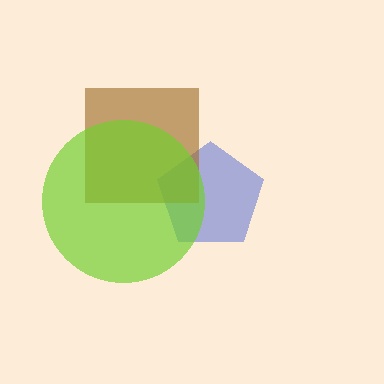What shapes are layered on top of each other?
The layered shapes are: a blue pentagon, a brown square, a lime circle.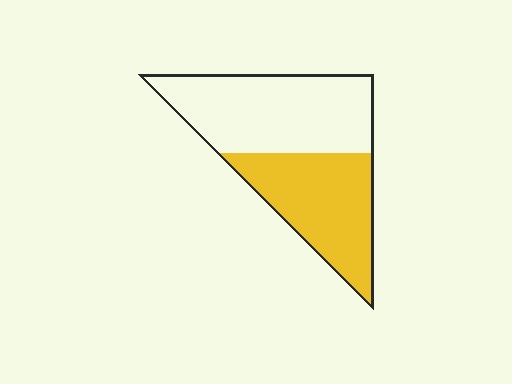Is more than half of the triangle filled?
No.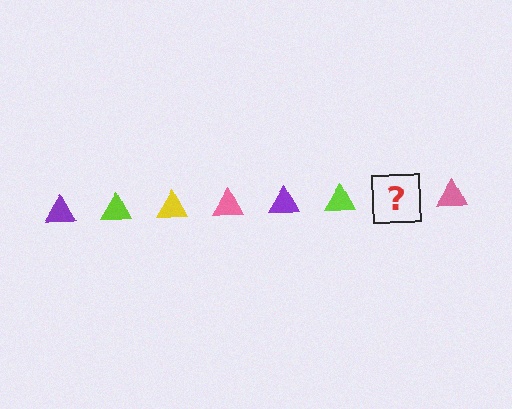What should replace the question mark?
The question mark should be replaced with a yellow triangle.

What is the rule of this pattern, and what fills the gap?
The rule is that the pattern cycles through purple, lime, yellow, pink triangles. The gap should be filled with a yellow triangle.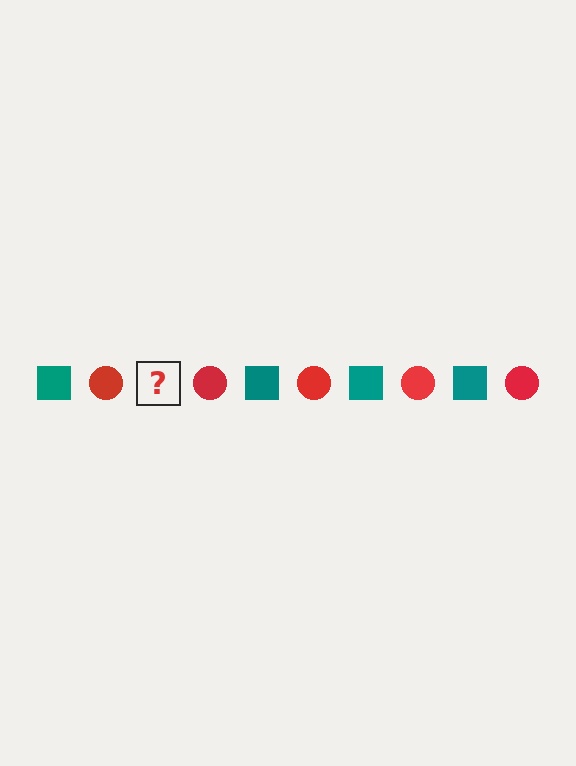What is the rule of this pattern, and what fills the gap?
The rule is that the pattern alternates between teal square and red circle. The gap should be filled with a teal square.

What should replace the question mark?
The question mark should be replaced with a teal square.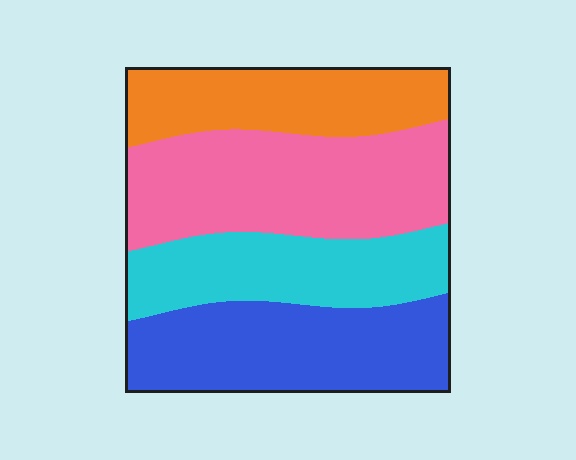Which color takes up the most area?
Pink, at roughly 30%.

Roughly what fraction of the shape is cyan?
Cyan covers 21% of the shape.